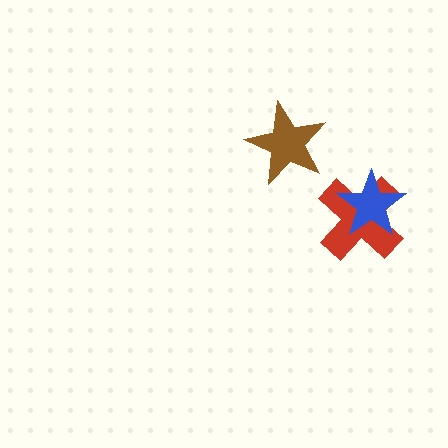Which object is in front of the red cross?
The blue star is in front of the red cross.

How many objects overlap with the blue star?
1 object overlaps with the blue star.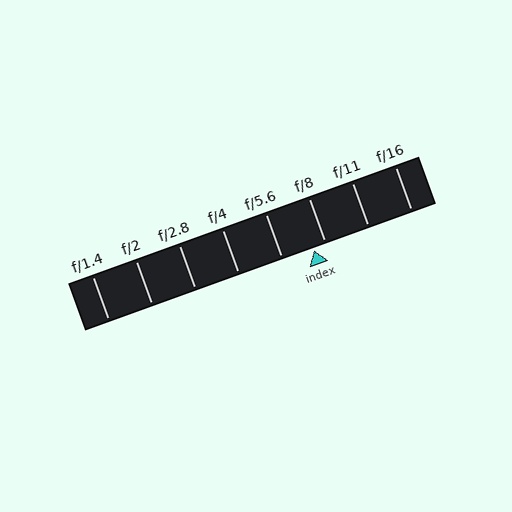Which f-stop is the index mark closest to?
The index mark is closest to f/8.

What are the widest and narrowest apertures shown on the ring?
The widest aperture shown is f/1.4 and the narrowest is f/16.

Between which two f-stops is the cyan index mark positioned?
The index mark is between f/5.6 and f/8.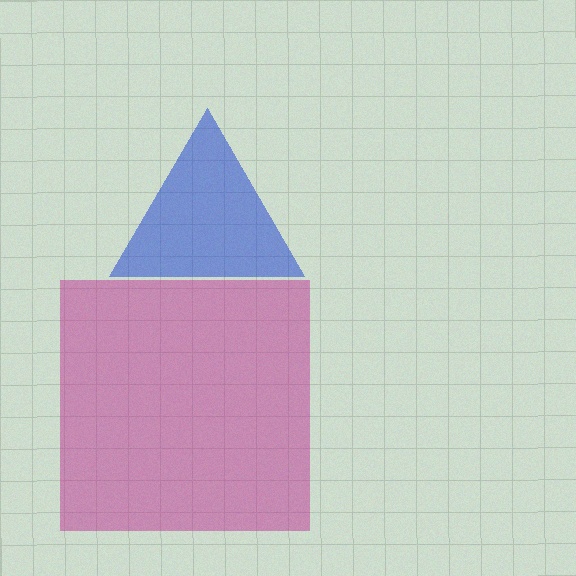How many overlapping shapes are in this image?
There are 2 overlapping shapes in the image.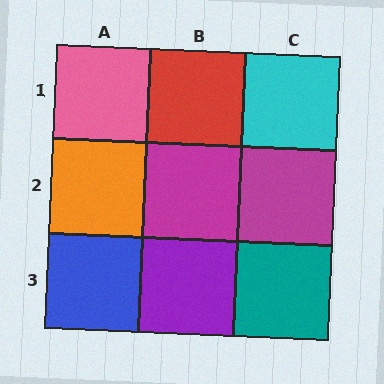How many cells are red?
1 cell is red.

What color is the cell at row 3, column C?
Teal.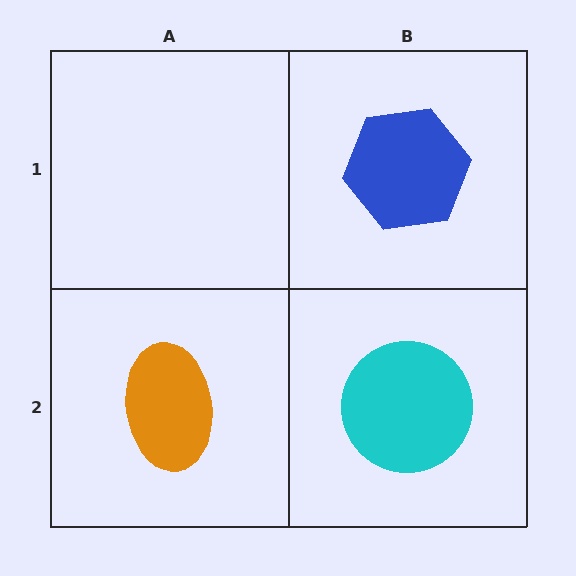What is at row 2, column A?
An orange ellipse.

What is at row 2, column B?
A cyan circle.